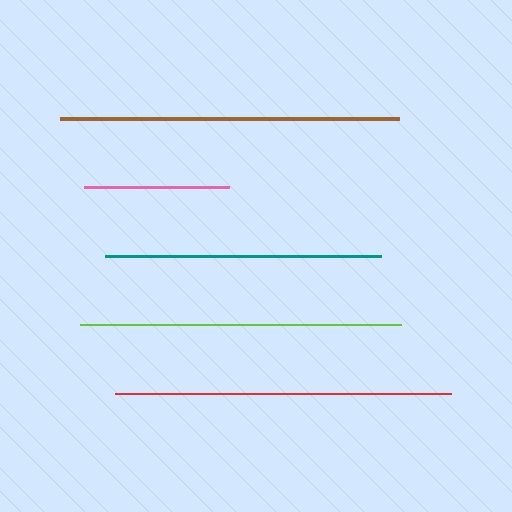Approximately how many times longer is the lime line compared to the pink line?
The lime line is approximately 2.2 times the length of the pink line.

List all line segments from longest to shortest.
From longest to shortest: brown, red, lime, teal, pink.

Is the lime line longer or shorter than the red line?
The red line is longer than the lime line.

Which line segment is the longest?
The brown line is the longest at approximately 339 pixels.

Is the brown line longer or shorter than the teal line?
The brown line is longer than the teal line.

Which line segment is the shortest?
The pink line is the shortest at approximately 145 pixels.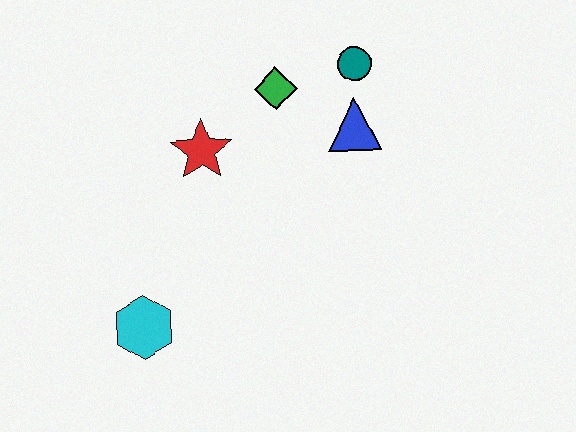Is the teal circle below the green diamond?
No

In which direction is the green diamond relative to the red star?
The green diamond is to the right of the red star.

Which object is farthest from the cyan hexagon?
The teal circle is farthest from the cyan hexagon.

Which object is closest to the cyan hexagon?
The red star is closest to the cyan hexagon.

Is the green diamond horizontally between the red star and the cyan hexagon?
No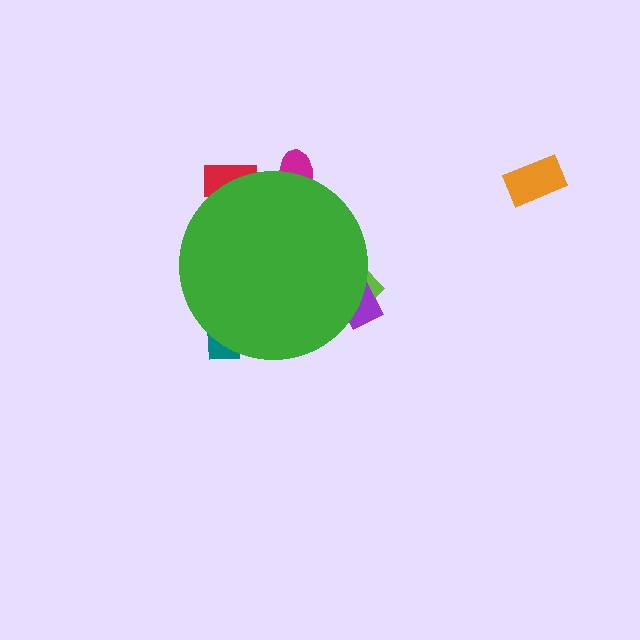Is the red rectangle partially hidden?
Yes, the red rectangle is partially hidden behind the green circle.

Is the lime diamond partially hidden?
Yes, the lime diamond is partially hidden behind the green circle.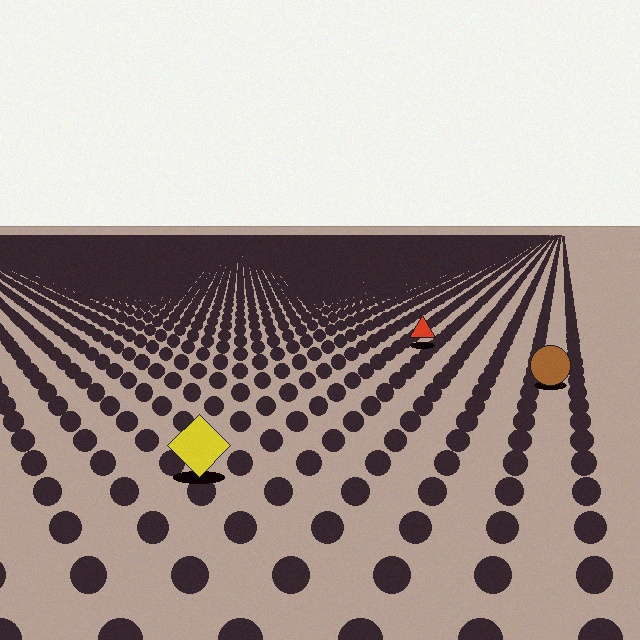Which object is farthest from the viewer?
The red triangle is farthest from the viewer. It appears smaller and the ground texture around it is denser.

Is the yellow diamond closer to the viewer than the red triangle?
Yes. The yellow diamond is closer — you can tell from the texture gradient: the ground texture is coarser near it.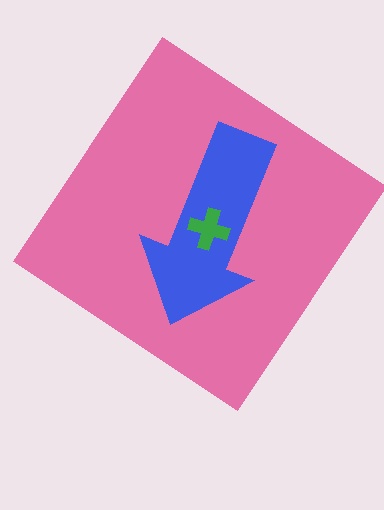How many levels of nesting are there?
3.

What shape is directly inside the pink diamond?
The blue arrow.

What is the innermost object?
The green cross.